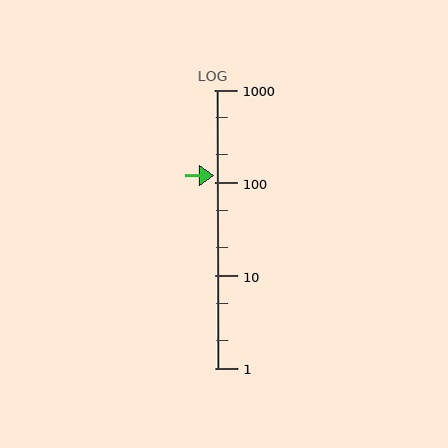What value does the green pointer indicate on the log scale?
The pointer indicates approximately 120.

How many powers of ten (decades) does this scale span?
The scale spans 3 decades, from 1 to 1000.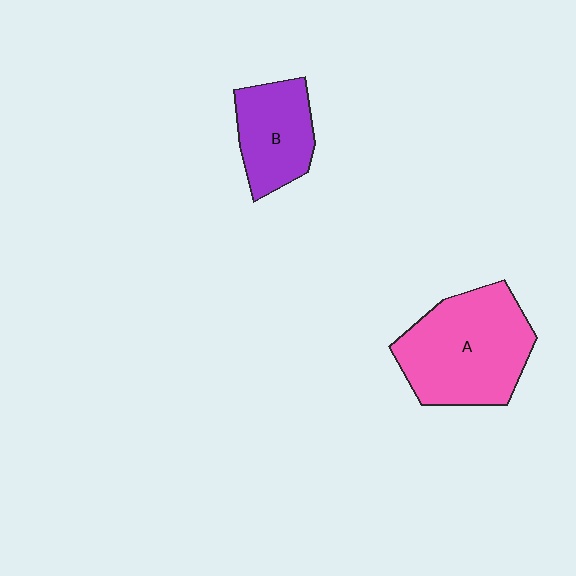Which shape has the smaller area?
Shape B (purple).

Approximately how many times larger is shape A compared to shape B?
Approximately 1.7 times.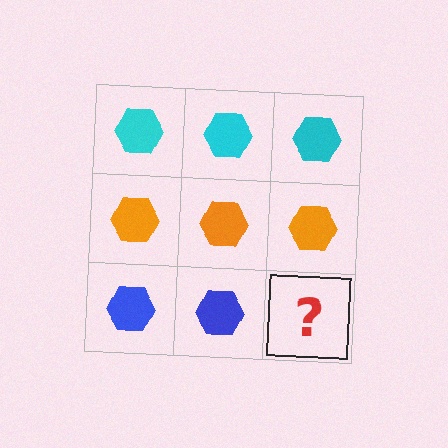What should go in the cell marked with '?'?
The missing cell should contain a blue hexagon.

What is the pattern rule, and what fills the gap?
The rule is that each row has a consistent color. The gap should be filled with a blue hexagon.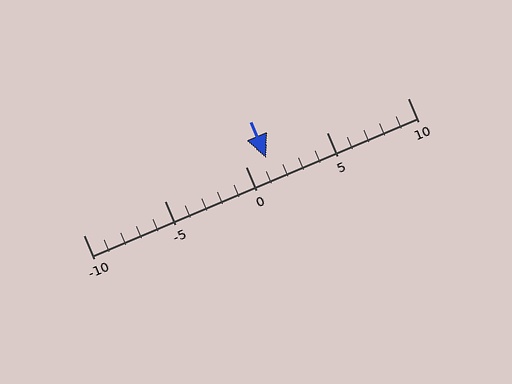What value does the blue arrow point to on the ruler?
The blue arrow points to approximately 1.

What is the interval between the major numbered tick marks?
The major tick marks are spaced 5 units apart.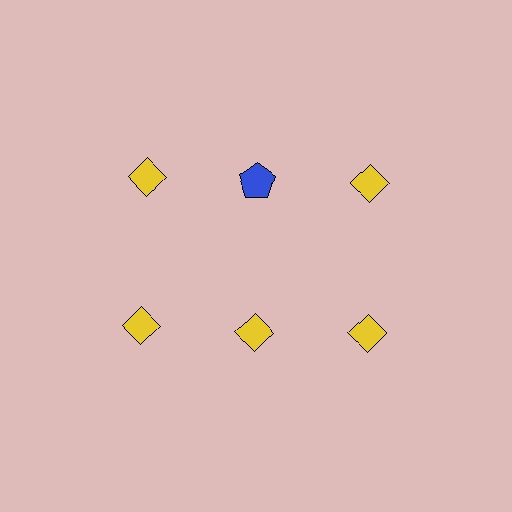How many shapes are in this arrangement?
There are 6 shapes arranged in a grid pattern.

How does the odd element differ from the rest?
It differs in both color (blue instead of yellow) and shape (pentagon instead of diamond).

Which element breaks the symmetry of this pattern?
The blue pentagon in the top row, second from left column breaks the symmetry. All other shapes are yellow diamonds.